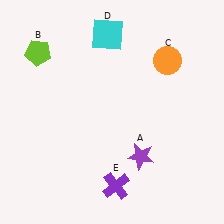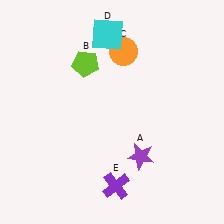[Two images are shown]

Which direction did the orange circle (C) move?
The orange circle (C) moved left.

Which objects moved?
The objects that moved are: the lime pentagon (B), the orange circle (C).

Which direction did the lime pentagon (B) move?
The lime pentagon (B) moved right.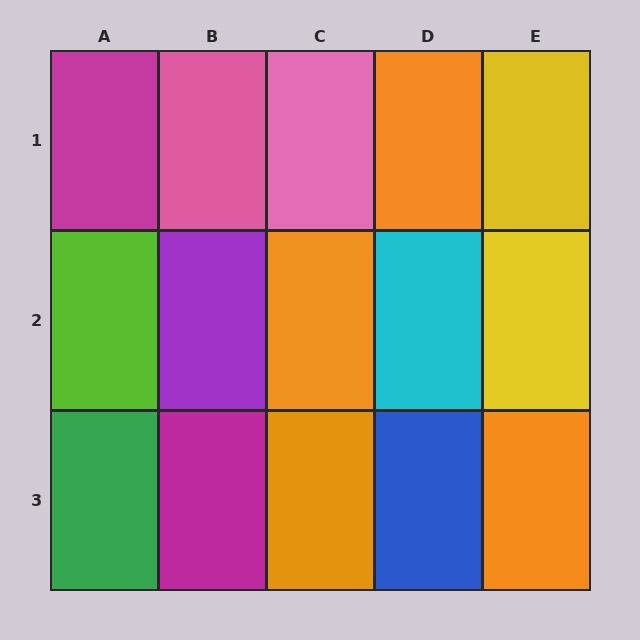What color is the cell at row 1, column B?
Pink.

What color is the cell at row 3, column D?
Blue.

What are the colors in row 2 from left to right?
Lime, purple, orange, cyan, yellow.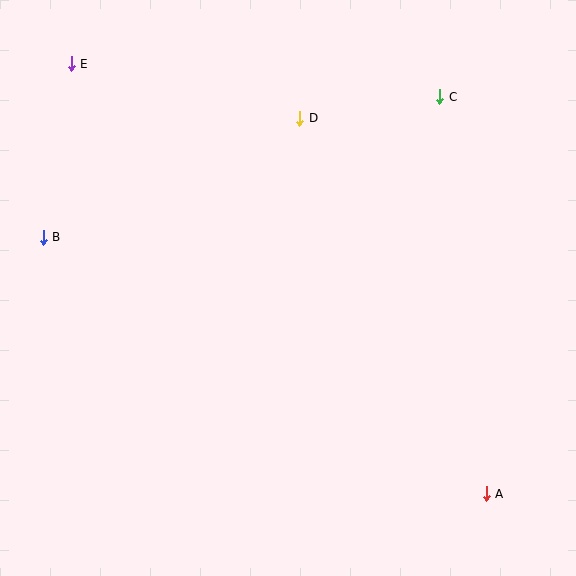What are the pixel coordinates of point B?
Point B is at (43, 237).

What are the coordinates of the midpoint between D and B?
The midpoint between D and B is at (172, 178).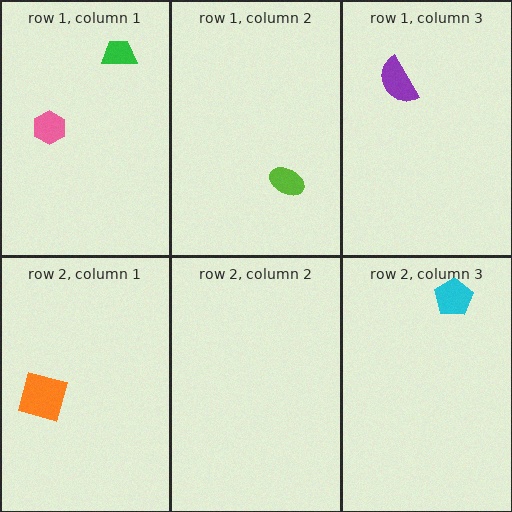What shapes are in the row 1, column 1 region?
The green trapezoid, the pink hexagon.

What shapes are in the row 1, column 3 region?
The purple semicircle.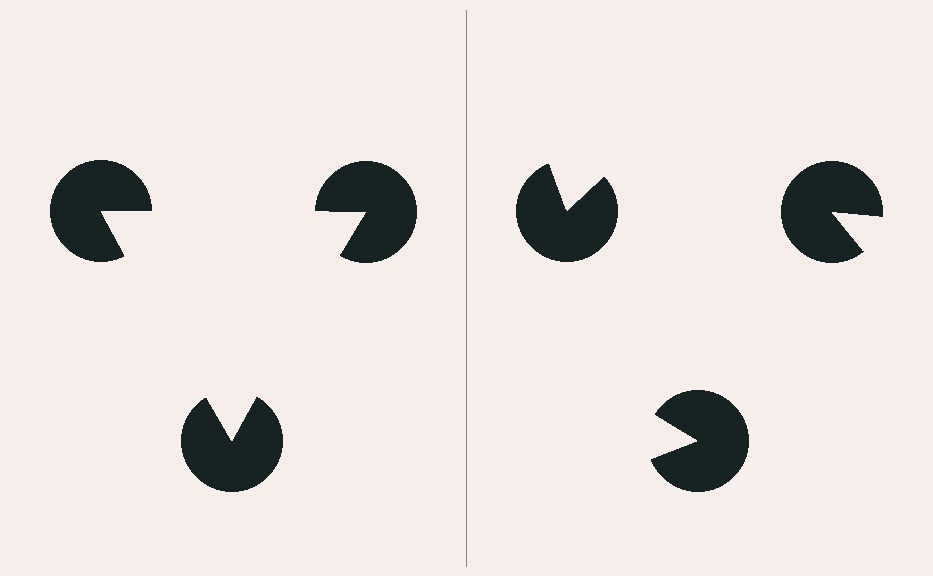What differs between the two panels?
The pac-man discs are positioned identically on both sides; only the wedge orientations differ. On the left they align to a triangle; on the right they are misaligned.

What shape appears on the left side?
An illusory triangle.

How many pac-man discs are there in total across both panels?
6 — 3 on each side.